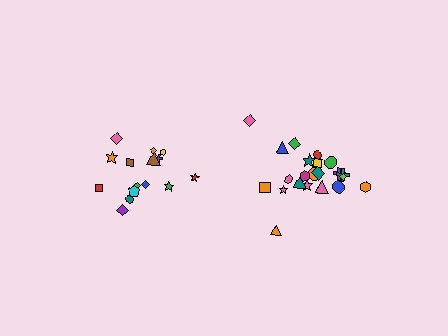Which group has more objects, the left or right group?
The right group.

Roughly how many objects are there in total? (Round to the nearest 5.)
Roughly 35 objects in total.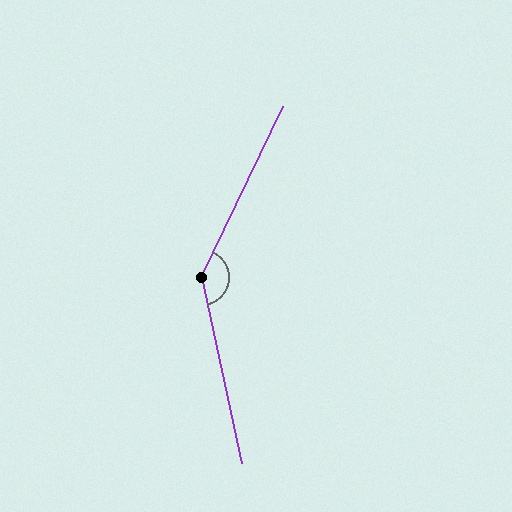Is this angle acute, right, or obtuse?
It is obtuse.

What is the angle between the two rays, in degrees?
Approximately 142 degrees.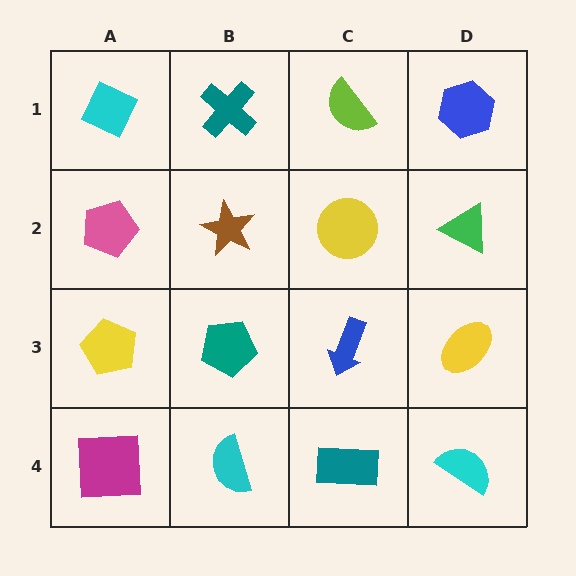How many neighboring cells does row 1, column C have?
3.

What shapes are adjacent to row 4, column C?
A blue arrow (row 3, column C), a cyan semicircle (row 4, column B), a cyan semicircle (row 4, column D).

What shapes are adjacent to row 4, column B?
A teal pentagon (row 3, column B), a magenta square (row 4, column A), a teal rectangle (row 4, column C).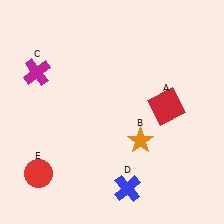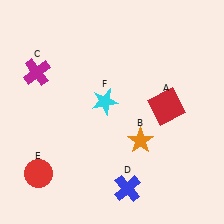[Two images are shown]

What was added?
A cyan star (F) was added in Image 2.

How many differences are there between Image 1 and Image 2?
There is 1 difference between the two images.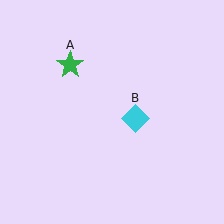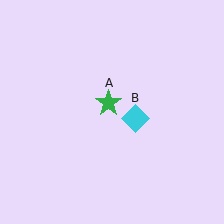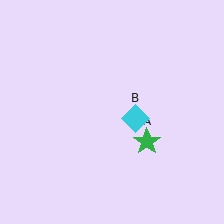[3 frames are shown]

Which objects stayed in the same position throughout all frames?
Cyan diamond (object B) remained stationary.